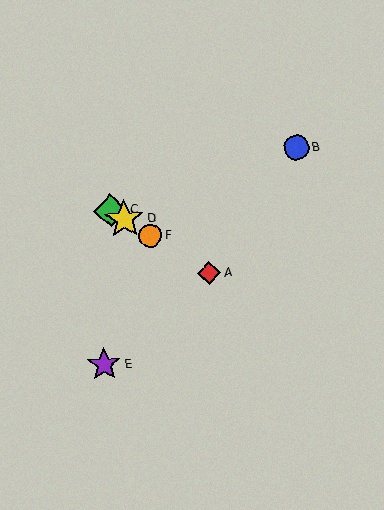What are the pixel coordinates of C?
Object C is at (110, 210).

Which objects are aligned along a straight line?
Objects A, C, D, F are aligned along a straight line.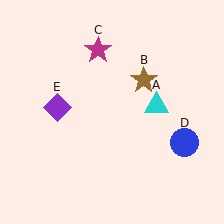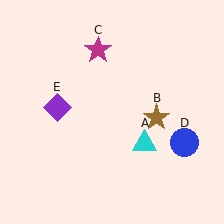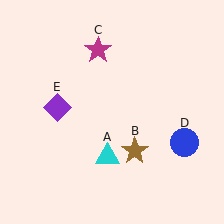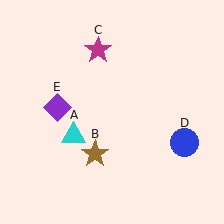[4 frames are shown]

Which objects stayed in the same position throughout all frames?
Magenta star (object C) and blue circle (object D) and purple diamond (object E) remained stationary.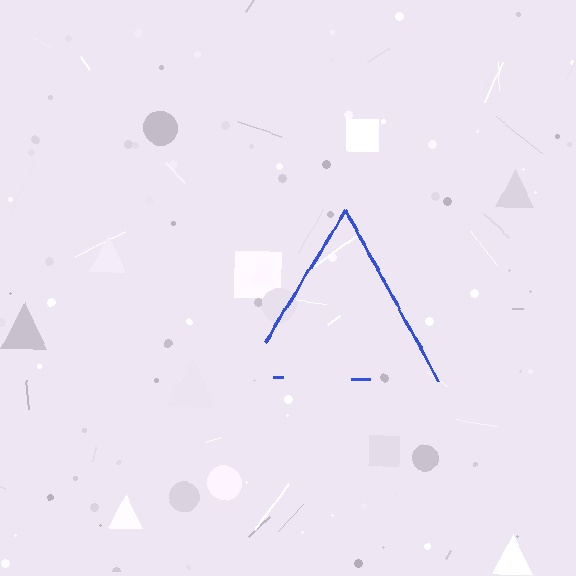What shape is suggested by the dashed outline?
The dashed outline suggests a triangle.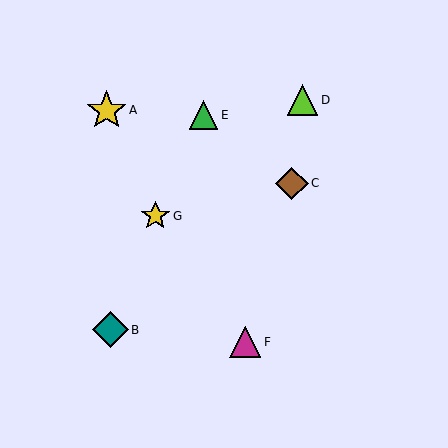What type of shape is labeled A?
Shape A is a yellow star.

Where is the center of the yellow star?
The center of the yellow star is at (107, 110).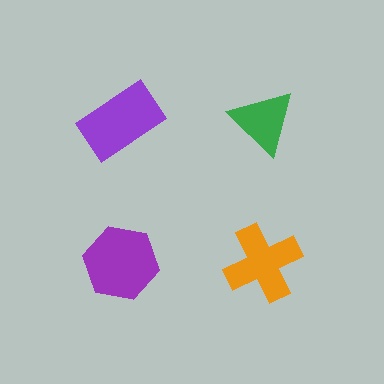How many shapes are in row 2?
2 shapes.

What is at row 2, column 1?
A purple hexagon.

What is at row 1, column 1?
A purple rectangle.